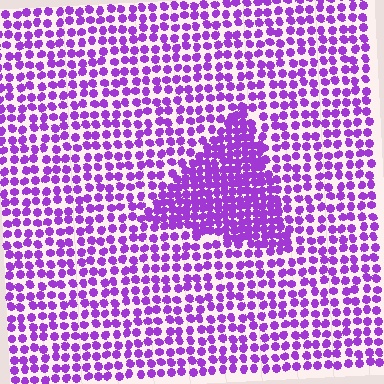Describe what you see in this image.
The image contains small purple elements arranged at two different densities. A triangle-shaped region is visible where the elements are more densely packed than the surrounding area.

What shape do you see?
I see a triangle.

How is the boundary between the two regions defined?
The boundary is defined by a change in element density (approximately 1.9x ratio). All elements are the same color, size, and shape.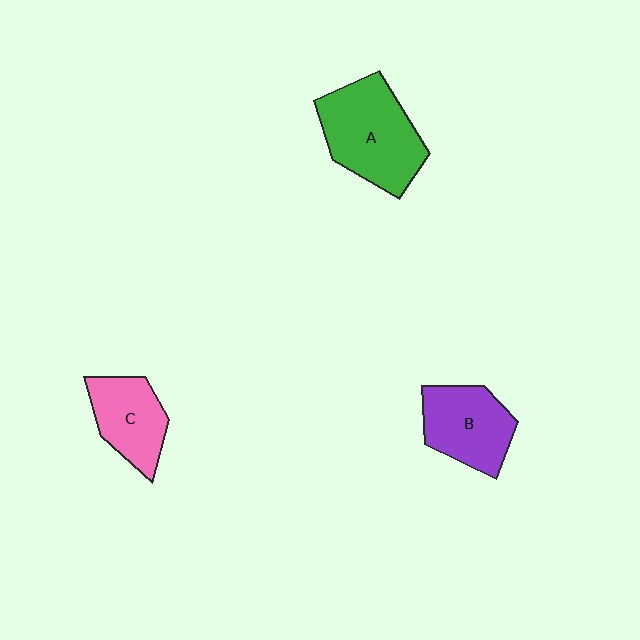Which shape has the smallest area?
Shape C (pink).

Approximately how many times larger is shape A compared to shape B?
Approximately 1.3 times.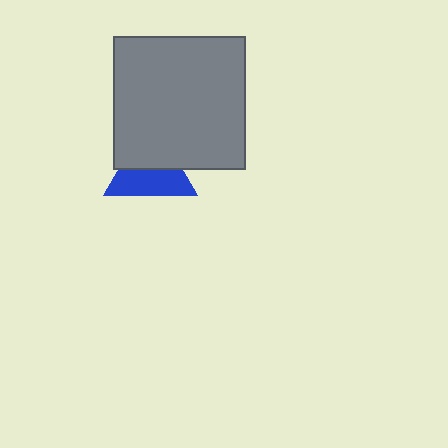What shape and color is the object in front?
The object in front is a gray square.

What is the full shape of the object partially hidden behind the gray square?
The partially hidden object is a blue triangle.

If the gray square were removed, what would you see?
You would see the complete blue triangle.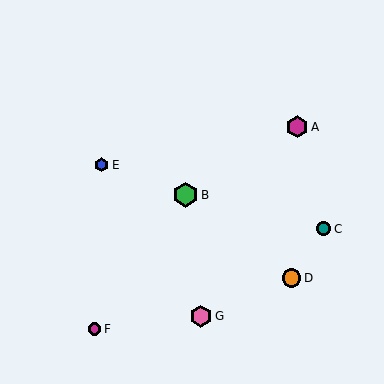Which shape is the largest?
The green hexagon (labeled B) is the largest.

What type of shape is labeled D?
Shape D is an orange circle.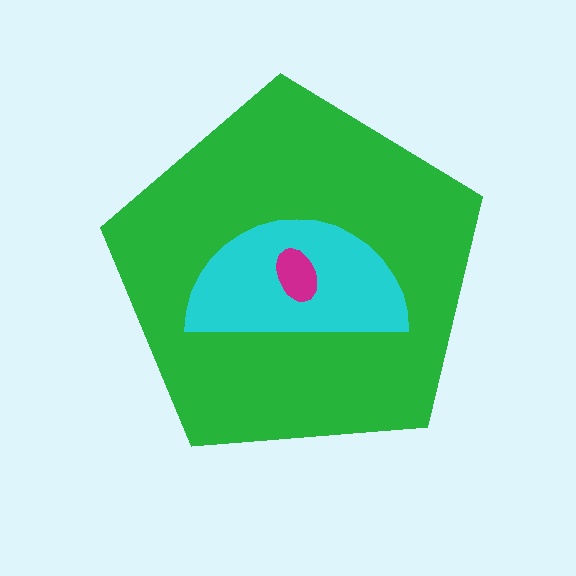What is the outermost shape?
The green pentagon.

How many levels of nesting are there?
3.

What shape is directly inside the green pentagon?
The cyan semicircle.